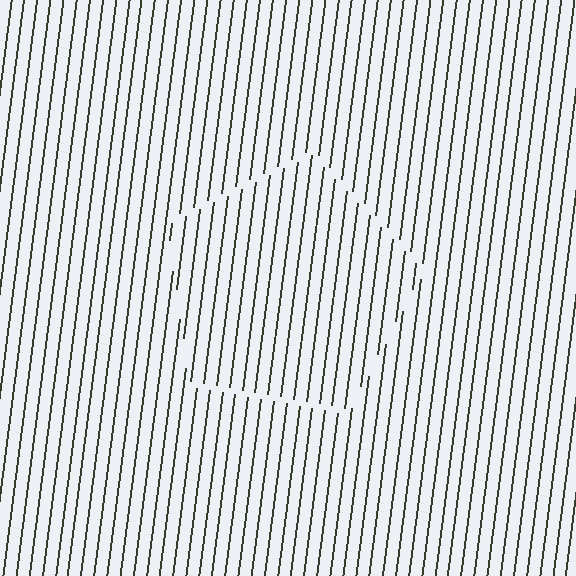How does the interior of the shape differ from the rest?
The interior of the shape contains the same grating, shifted by half a period — the contour is defined by the phase discontinuity where line-ends from the inner and outer gratings abut.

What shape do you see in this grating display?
An illusory pentagon. The interior of the shape contains the same grating, shifted by half a period — the contour is defined by the phase discontinuity where line-ends from the inner and outer gratings abut.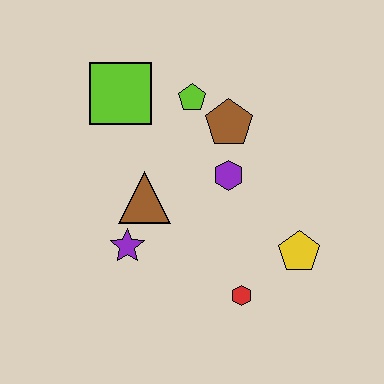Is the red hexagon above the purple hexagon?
No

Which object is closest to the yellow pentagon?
The red hexagon is closest to the yellow pentagon.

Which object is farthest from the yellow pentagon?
The lime square is farthest from the yellow pentagon.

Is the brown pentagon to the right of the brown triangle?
Yes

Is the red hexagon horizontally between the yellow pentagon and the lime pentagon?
Yes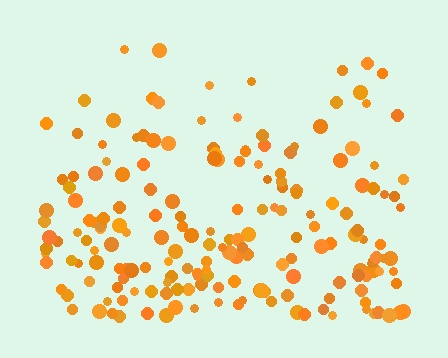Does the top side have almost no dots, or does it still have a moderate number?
Still a moderate number, just noticeably fewer than the bottom.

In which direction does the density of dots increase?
From top to bottom, with the bottom side densest.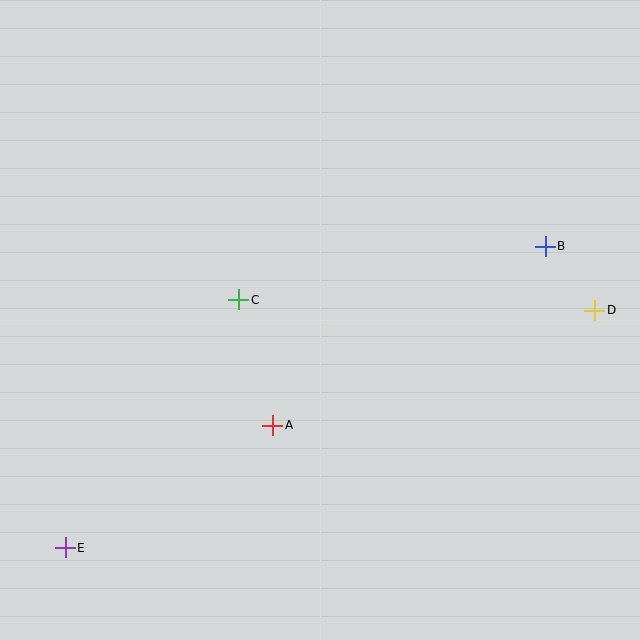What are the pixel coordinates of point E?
Point E is at (65, 548).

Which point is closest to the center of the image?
Point C at (239, 300) is closest to the center.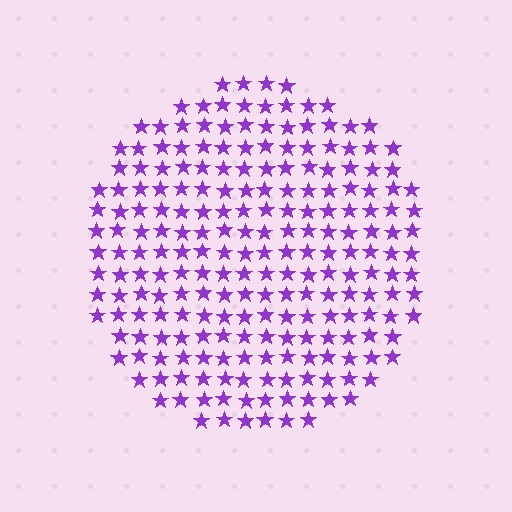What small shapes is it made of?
It is made of small stars.